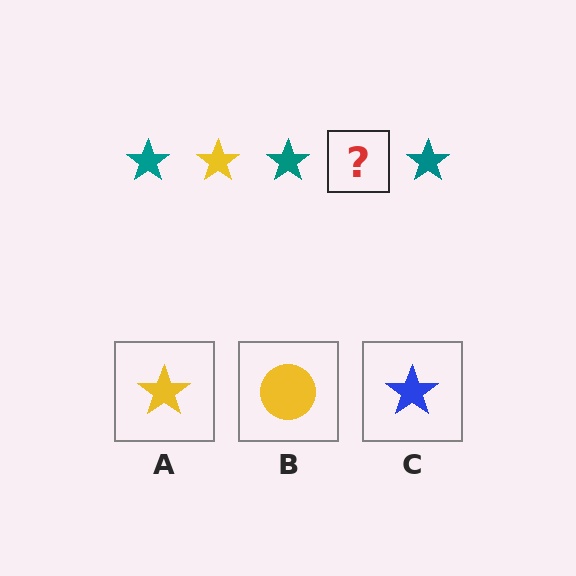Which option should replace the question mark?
Option A.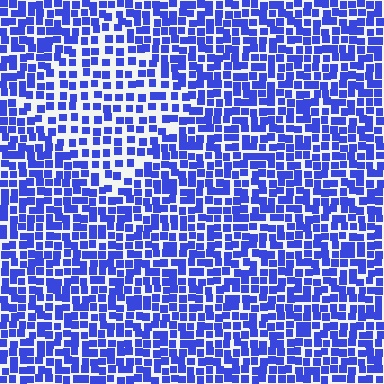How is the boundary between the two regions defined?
The boundary is defined by a change in element density (approximately 1.6x ratio). All elements are the same color, size, and shape.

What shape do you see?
I see a diamond.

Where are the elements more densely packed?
The elements are more densely packed outside the diamond boundary.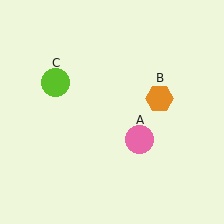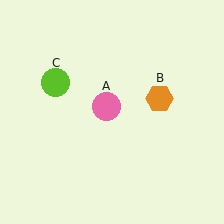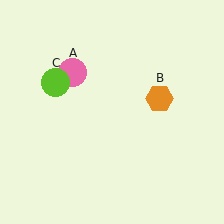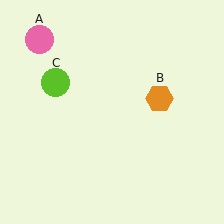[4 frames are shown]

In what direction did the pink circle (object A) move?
The pink circle (object A) moved up and to the left.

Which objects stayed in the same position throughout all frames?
Orange hexagon (object B) and lime circle (object C) remained stationary.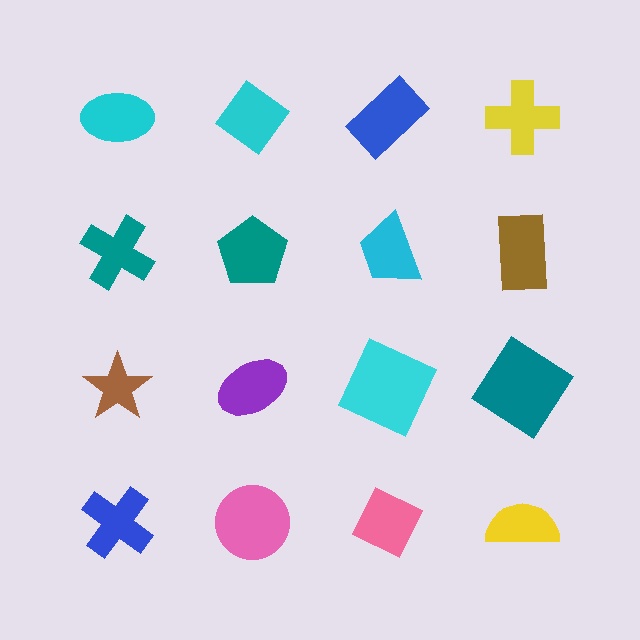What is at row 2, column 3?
A cyan trapezoid.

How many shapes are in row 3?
4 shapes.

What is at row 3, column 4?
A teal diamond.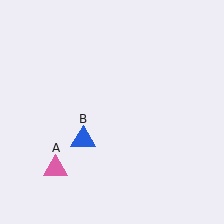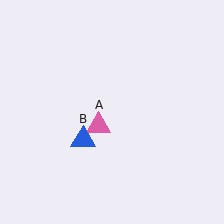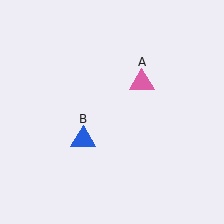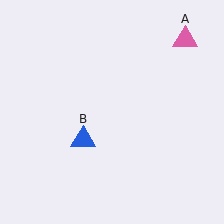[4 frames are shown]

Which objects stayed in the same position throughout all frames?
Blue triangle (object B) remained stationary.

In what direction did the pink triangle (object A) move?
The pink triangle (object A) moved up and to the right.